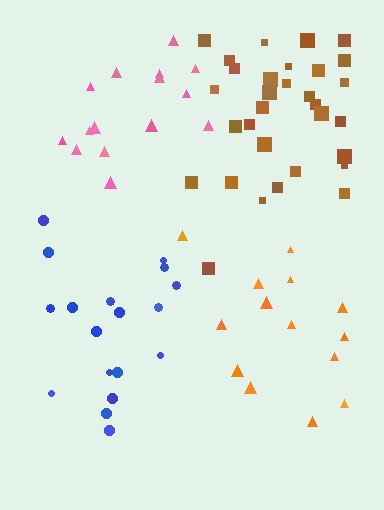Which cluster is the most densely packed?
Brown.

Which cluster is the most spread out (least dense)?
Orange.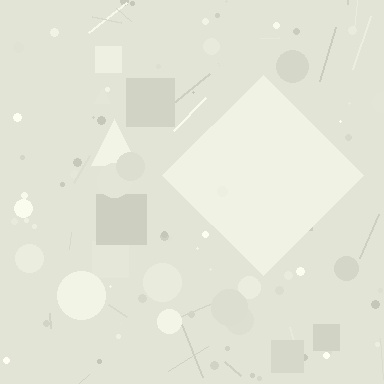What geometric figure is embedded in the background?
A diamond is embedded in the background.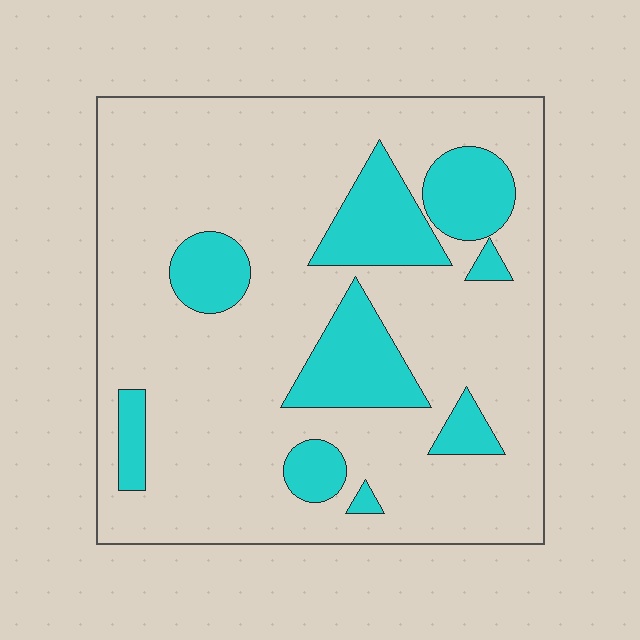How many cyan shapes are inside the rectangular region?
9.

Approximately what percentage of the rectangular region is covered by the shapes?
Approximately 20%.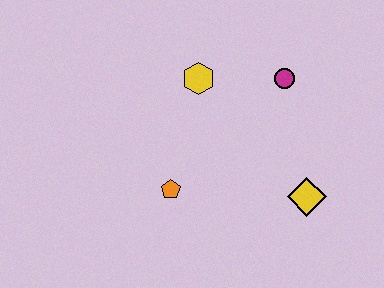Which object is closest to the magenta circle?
The yellow hexagon is closest to the magenta circle.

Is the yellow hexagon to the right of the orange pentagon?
Yes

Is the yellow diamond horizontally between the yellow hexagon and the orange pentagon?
No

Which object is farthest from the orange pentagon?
The magenta circle is farthest from the orange pentagon.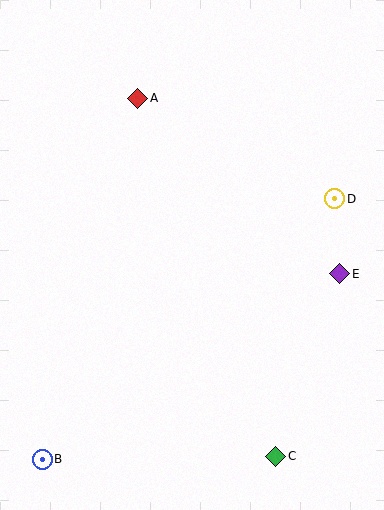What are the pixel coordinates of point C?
Point C is at (276, 456).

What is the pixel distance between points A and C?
The distance between A and C is 384 pixels.